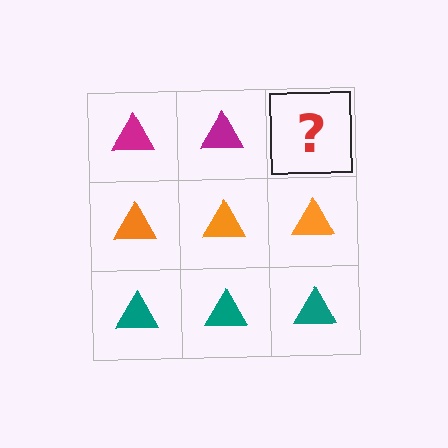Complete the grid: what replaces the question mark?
The question mark should be replaced with a magenta triangle.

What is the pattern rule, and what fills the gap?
The rule is that each row has a consistent color. The gap should be filled with a magenta triangle.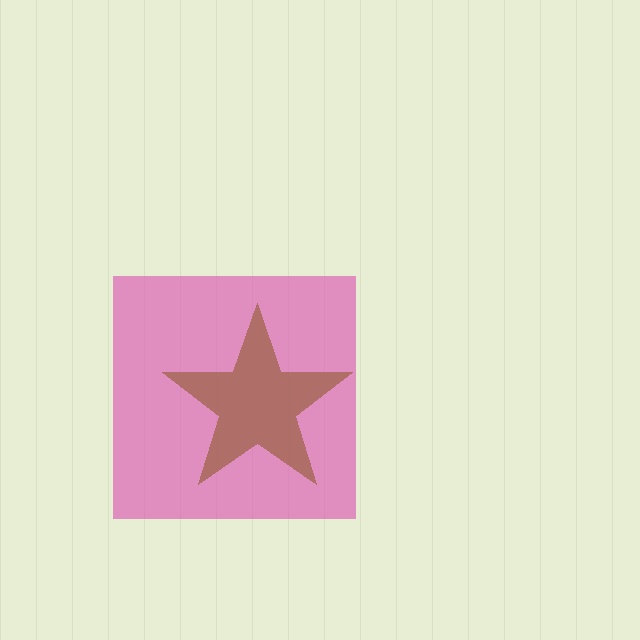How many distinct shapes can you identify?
There are 2 distinct shapes: a pink square, a brown star.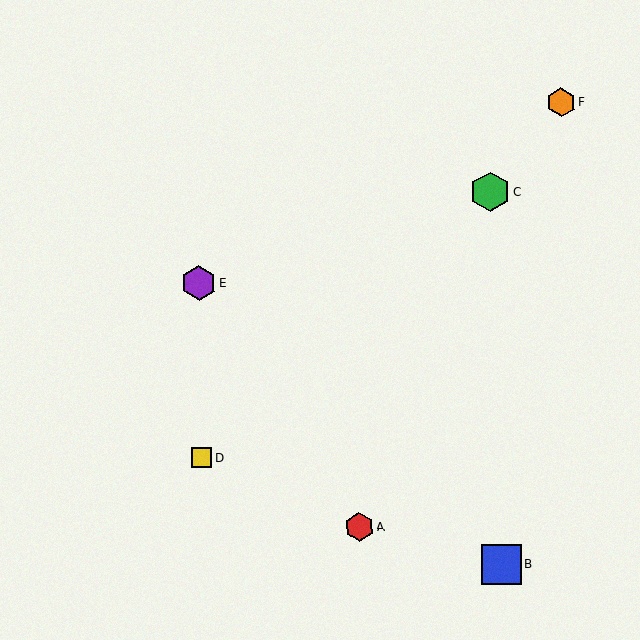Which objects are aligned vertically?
Objects D, E are aligned vertically.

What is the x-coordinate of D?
Object D is at x≈202.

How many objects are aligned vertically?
2 objects (D, E) are aligned vertically.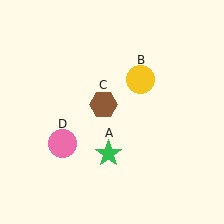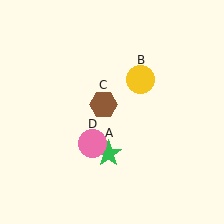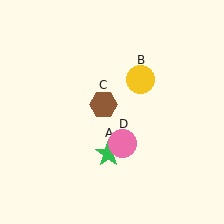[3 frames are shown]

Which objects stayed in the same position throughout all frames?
Green star (object A) and yellow circle (object B) and brown hexagon (object C) remained stationary.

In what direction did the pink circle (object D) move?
The pink circle (object D) moved right.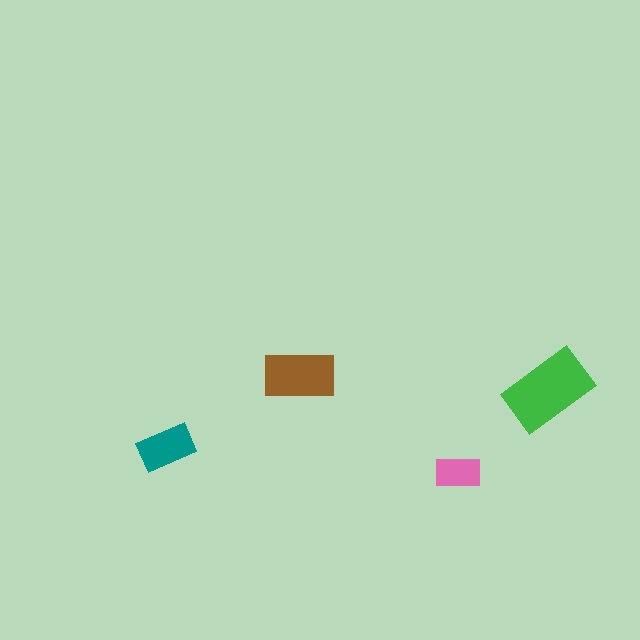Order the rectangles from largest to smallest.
the green one, the brown one, the teal one, the pink one.